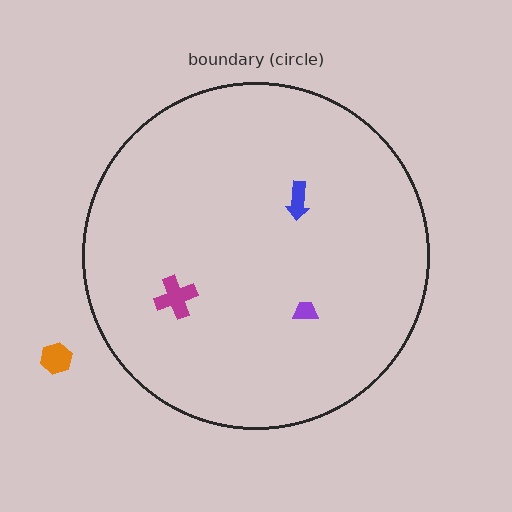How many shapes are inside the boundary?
3 inside, 1 outside.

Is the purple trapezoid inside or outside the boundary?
Inside.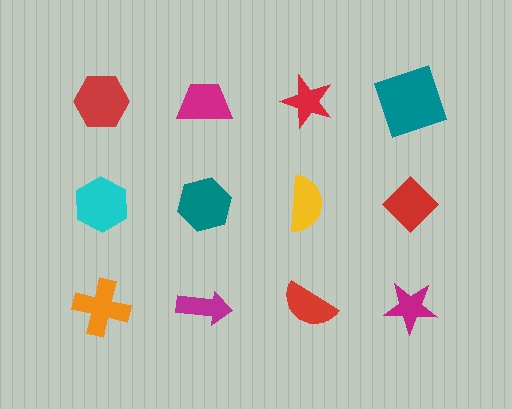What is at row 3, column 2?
A magenta arrow.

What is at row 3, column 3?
A red semicircle.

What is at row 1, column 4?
A teal square.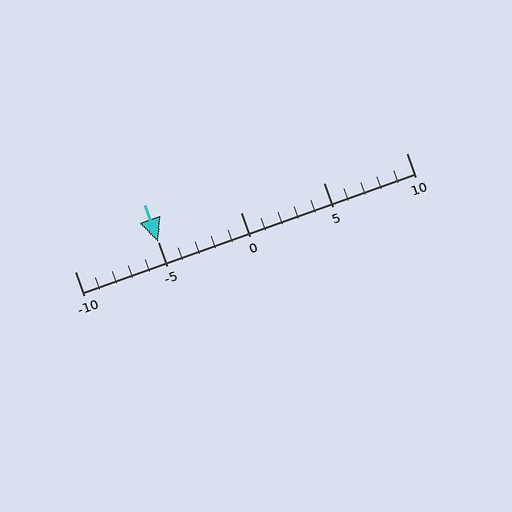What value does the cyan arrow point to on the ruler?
The cyan arrow points to approximately -5.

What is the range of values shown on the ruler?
The ruler shows values from -10 to 10.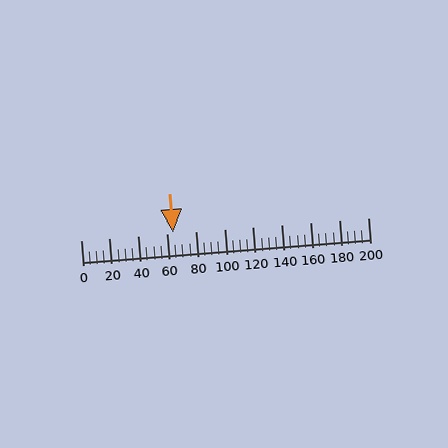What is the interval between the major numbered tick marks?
The major tick marks are spaced 20 units apart.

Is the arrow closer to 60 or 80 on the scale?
The arrow is closer to 60.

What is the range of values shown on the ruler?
The ruler shows values from 0 to 200.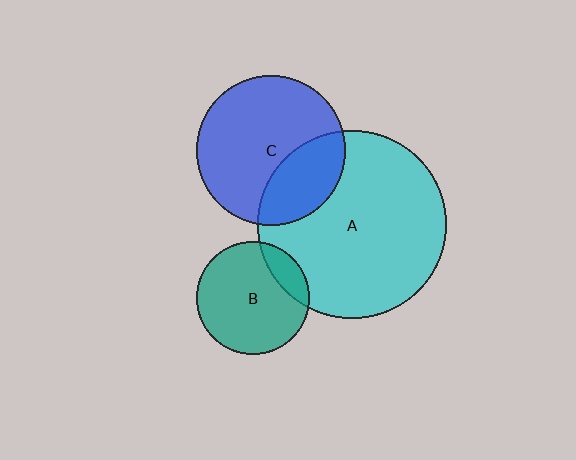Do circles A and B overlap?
Yes.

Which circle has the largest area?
Circle A (cyan).